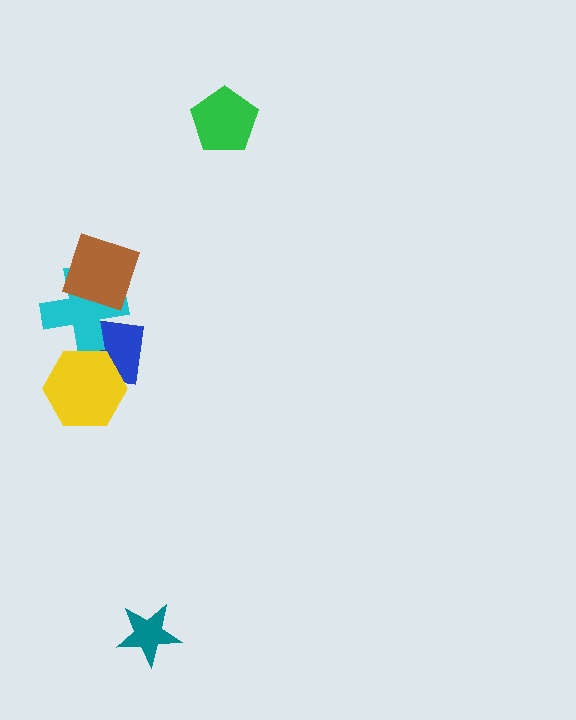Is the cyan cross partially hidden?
Yes, it is partially covered by another shape.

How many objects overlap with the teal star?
0 objects overlap with the teal star.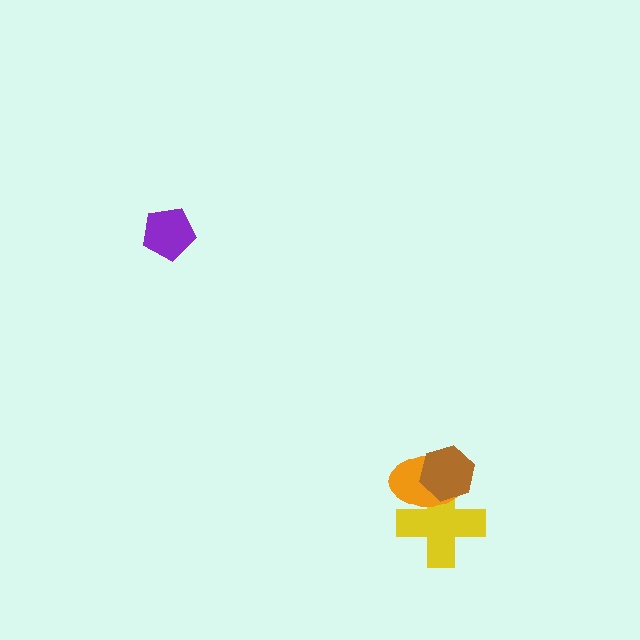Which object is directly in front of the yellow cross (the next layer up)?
The orange ellipse is directly in front of the yellow cross.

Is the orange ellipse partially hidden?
Yes, it is partially covered by another shape.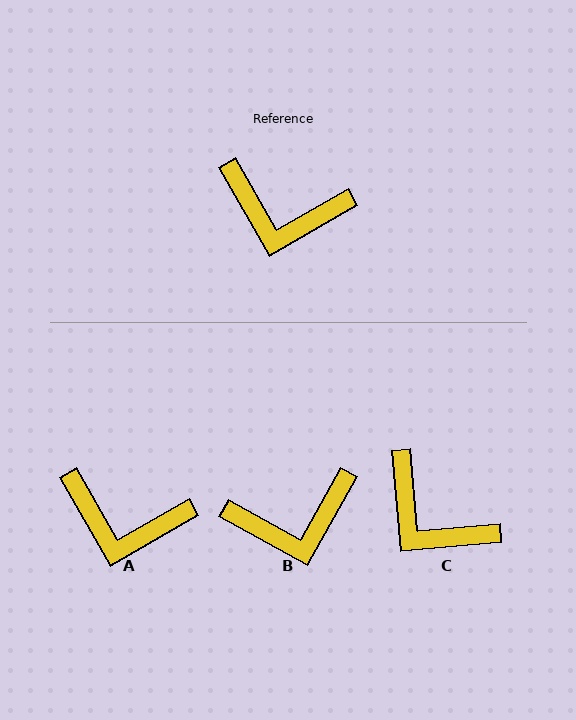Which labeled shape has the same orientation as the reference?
A.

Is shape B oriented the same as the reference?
No, it is off by about 31 degrees.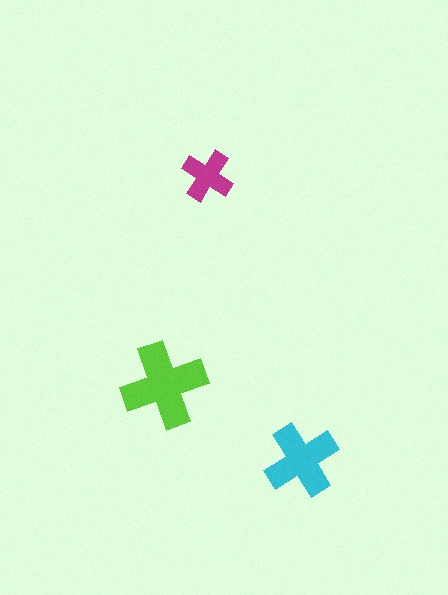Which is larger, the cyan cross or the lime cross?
The lime one.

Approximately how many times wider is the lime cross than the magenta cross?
About 1.5 times wider.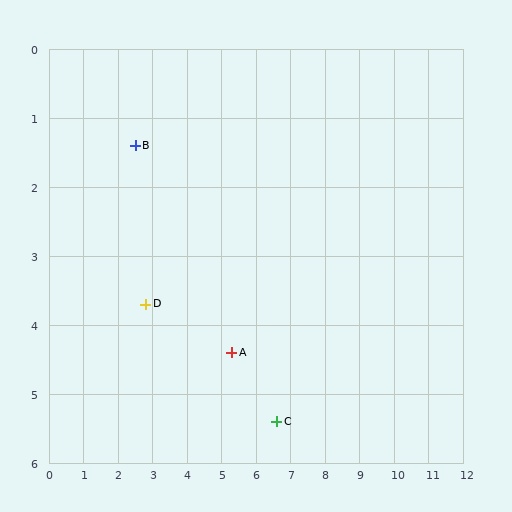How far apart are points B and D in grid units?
Points B and D are about 2.3 grid units apart.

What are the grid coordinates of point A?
Point A is at approximately (5.3, 4.4).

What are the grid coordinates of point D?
Point D is at approximately (2.8, 3.7).